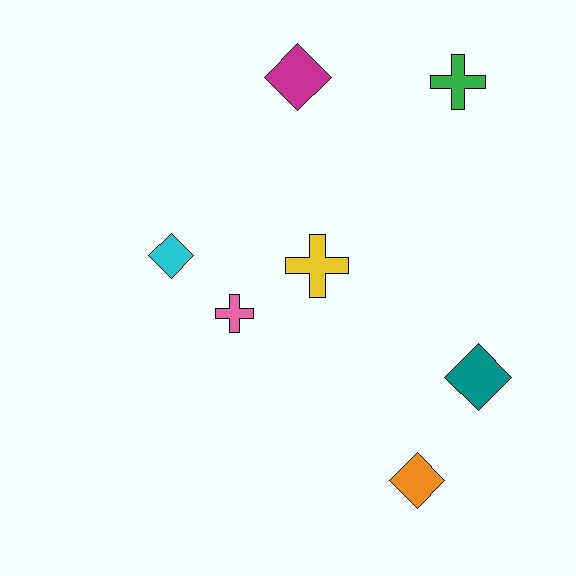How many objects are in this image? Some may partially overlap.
There are 7 objects.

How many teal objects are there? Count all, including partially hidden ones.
There is 1 teal object.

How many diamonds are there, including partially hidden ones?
There are 4 diamonds.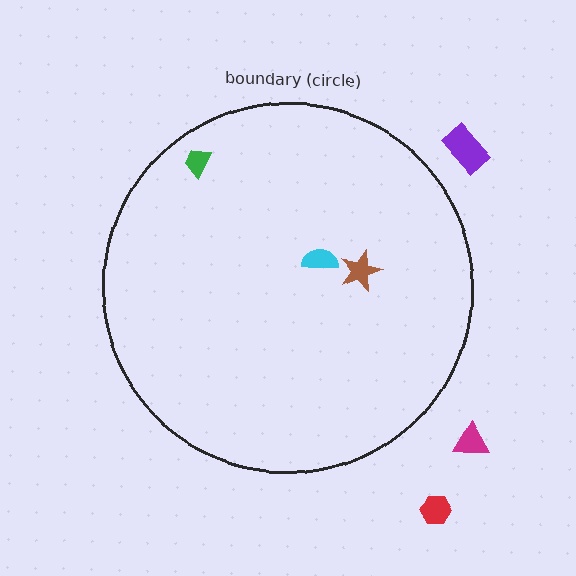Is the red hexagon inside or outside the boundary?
Outside.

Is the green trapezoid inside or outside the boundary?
Inside.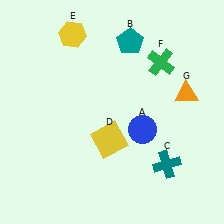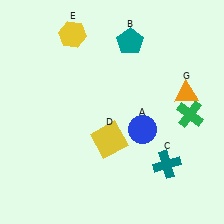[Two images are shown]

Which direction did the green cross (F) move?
The green cross (F) moved down.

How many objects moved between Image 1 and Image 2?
1 object moved between the two images.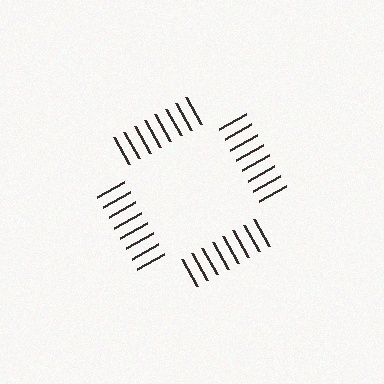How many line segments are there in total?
32 — 8 along each of the 4 edges.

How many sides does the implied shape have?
4 sides — the line-ends trace a square.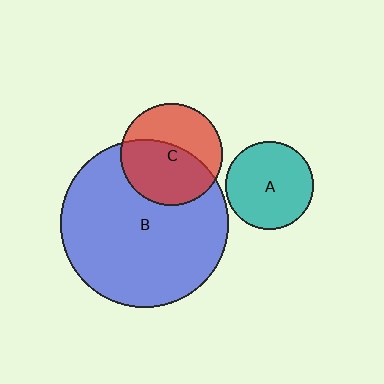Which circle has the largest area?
Circle B (blue).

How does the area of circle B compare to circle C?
Approximately 2.7 times.